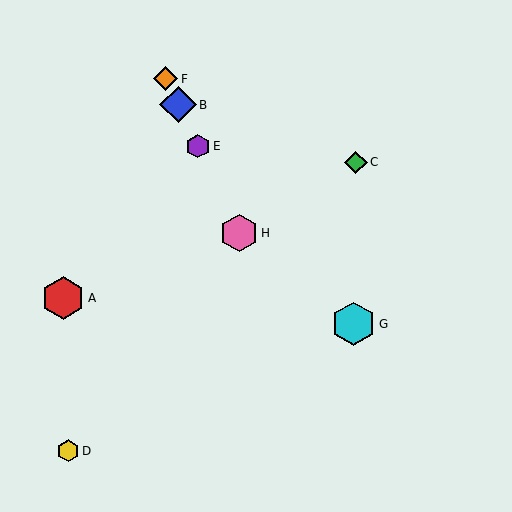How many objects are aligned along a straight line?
4 objects (B, E, F, H) are aligned along a straight line.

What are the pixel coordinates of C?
Object C is at (356, 162).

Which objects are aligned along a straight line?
Objects B, E, F, H are aligned along a straight line.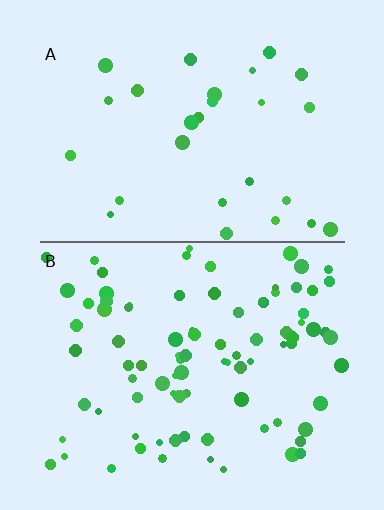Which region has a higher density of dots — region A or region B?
B (the bottom).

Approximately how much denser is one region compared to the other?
Approximately 3.2× — region B over region A.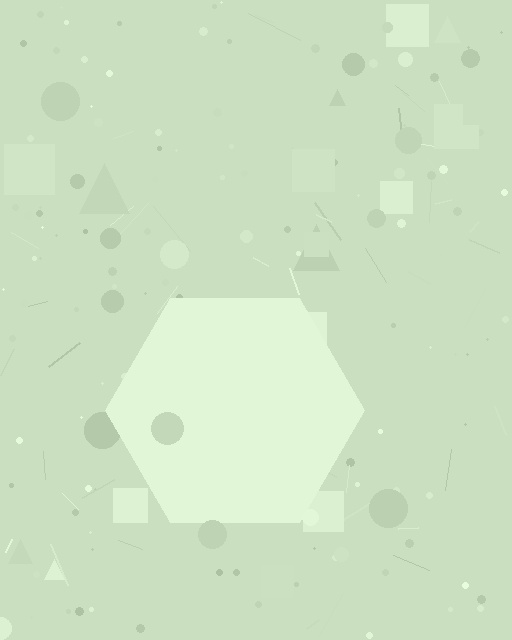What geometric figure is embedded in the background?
A hexagon is embedded in the background.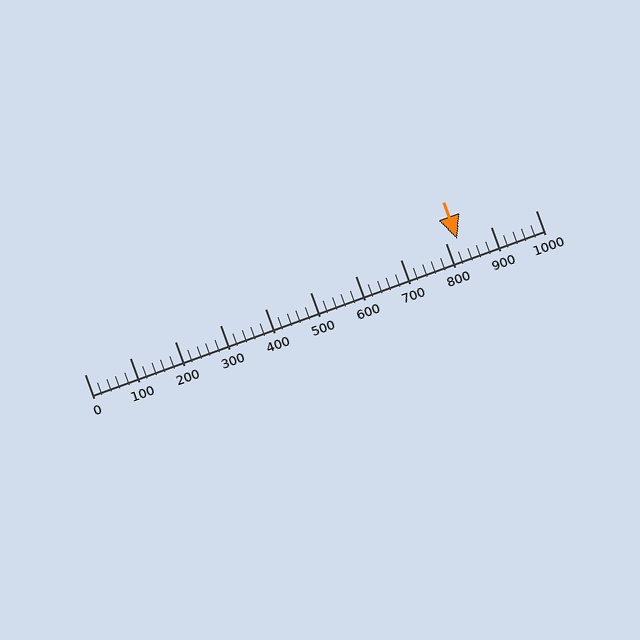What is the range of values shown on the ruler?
The ruler shows values from 0 to 1000.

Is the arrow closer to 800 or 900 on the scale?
The arrow is closer to 800.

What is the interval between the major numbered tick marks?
The major tick marks are spaced 100 units apart.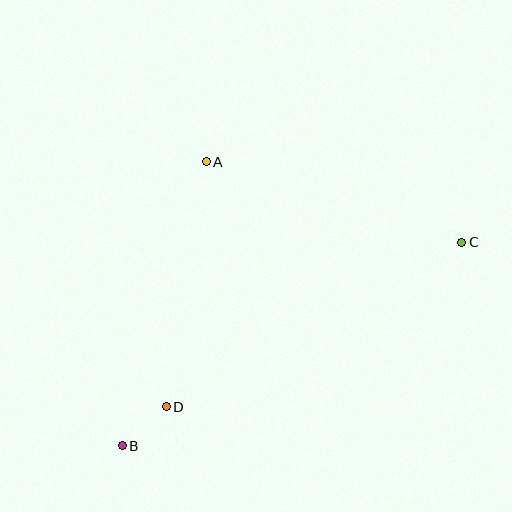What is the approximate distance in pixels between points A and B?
The distance between A and B is approximately 296 pixels.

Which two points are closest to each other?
Points B and D are closest to each other.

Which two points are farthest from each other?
Points B and C are farthest from each other.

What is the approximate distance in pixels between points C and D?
The distance between C and D is approximately 338 pixels.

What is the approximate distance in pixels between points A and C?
The distance between A and C is approximately 268 pixels.